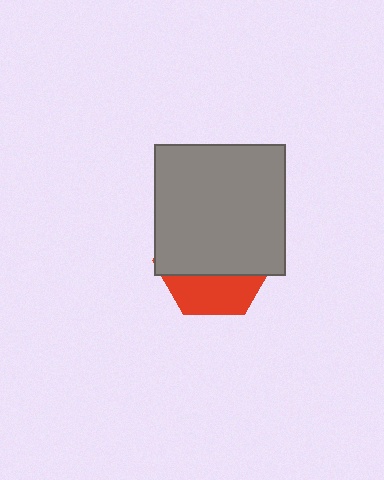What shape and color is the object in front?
The object in front is a gray square.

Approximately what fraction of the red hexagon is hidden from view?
Roughly 66% of the red hexagon is hidden behind the gray square.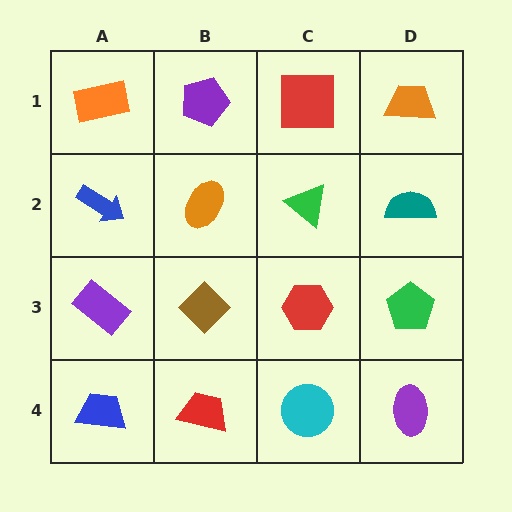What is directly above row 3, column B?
An orange ellipse.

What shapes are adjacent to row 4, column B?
A brown diamond (row 3, column B), a blue trapezoid (row 4, column A), a cyan circle (row 4, column C).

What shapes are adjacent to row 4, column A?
A purple rectangle (row 3, column A), a red trapezoid (row 4, column B).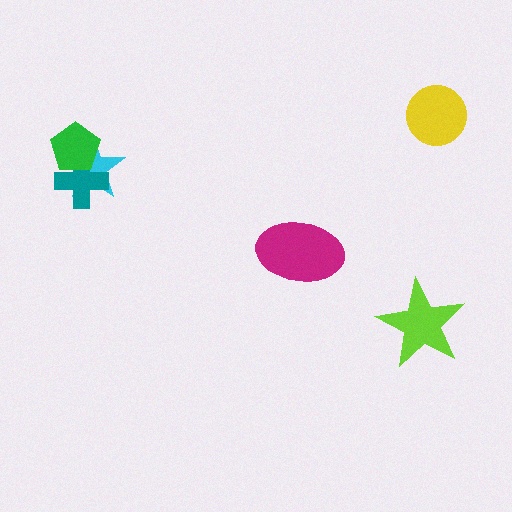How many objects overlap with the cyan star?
2 objects overlap with the cyan star.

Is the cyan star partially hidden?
Yes, it is partially covered by another shape.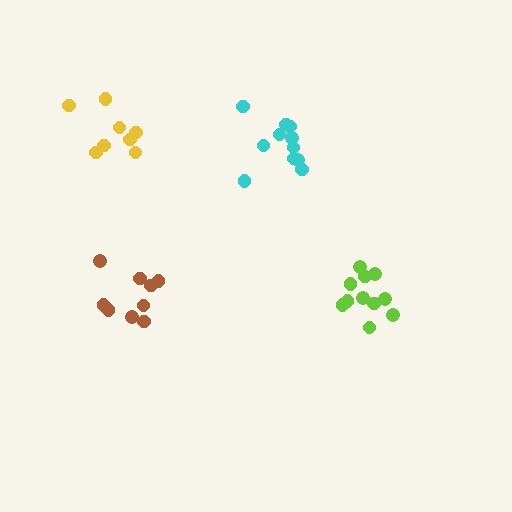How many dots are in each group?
Group 1: 11 dots, Group 2: 9 dots, Group 3: 8 dots, Group 4: 11 dots (39 total).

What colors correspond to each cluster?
The clusters are colored: lime, brown, yellow, cyan.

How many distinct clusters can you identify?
There are 4 distinct clusters.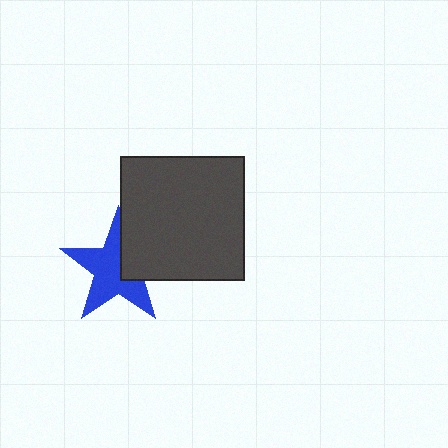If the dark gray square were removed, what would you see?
You would see the complete blue star.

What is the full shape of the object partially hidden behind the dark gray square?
The partially hidden object is a blue star.